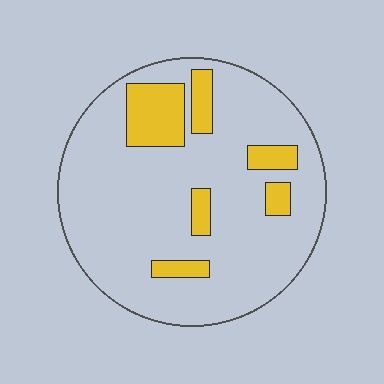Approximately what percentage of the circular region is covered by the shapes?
Approximately 15%.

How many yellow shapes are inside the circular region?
6.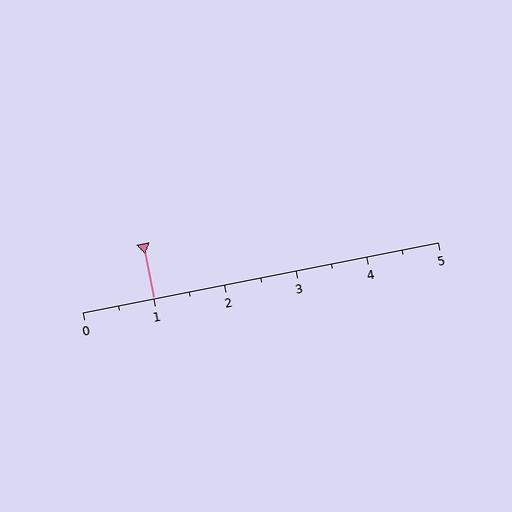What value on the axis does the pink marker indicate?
The marker indicates approximately 1.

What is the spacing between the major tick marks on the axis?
The major ticks are spaced 1 apart.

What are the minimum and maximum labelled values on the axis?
The axis runs from 0 to 5.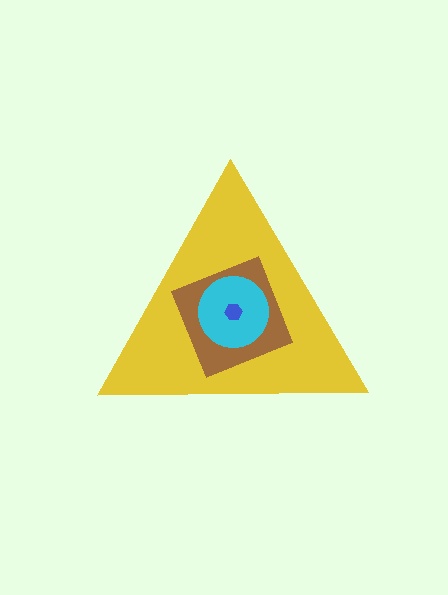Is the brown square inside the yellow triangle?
Yes.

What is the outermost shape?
The yellow triangle.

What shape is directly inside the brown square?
The cyan circle.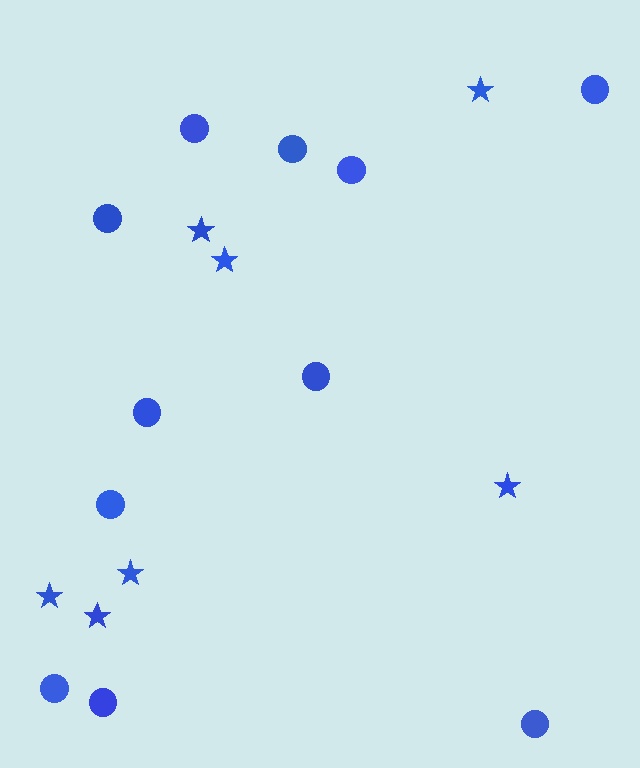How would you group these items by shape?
There are 2 groups: one group of circles (11) and one group of stars (7).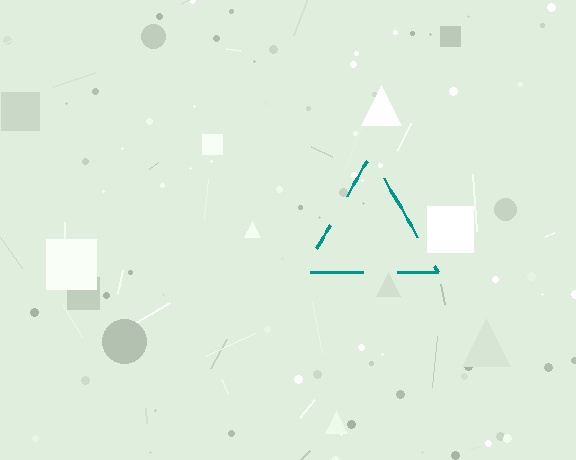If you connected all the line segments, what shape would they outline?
They would outline a triangle.